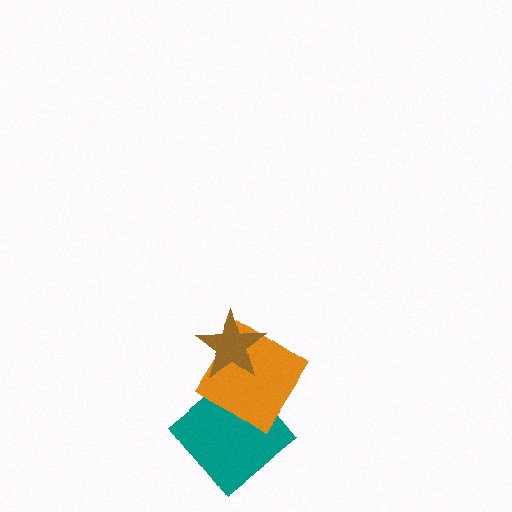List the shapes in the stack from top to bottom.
From top to bottom: the brown star, the orange diamond, the teal diamond.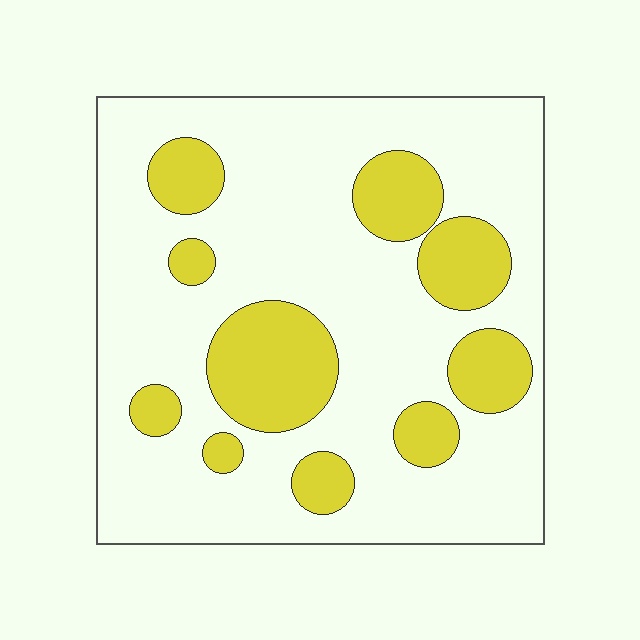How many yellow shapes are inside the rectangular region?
10.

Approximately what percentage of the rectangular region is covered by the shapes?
Approximately 25%.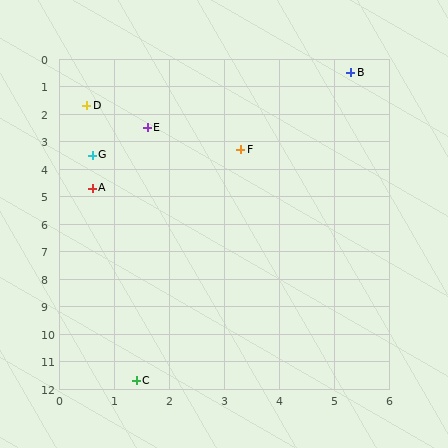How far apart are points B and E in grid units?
Points B and E are about 4.2 grid units apart.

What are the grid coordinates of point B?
Point B is at approximately (5.3, 0.5).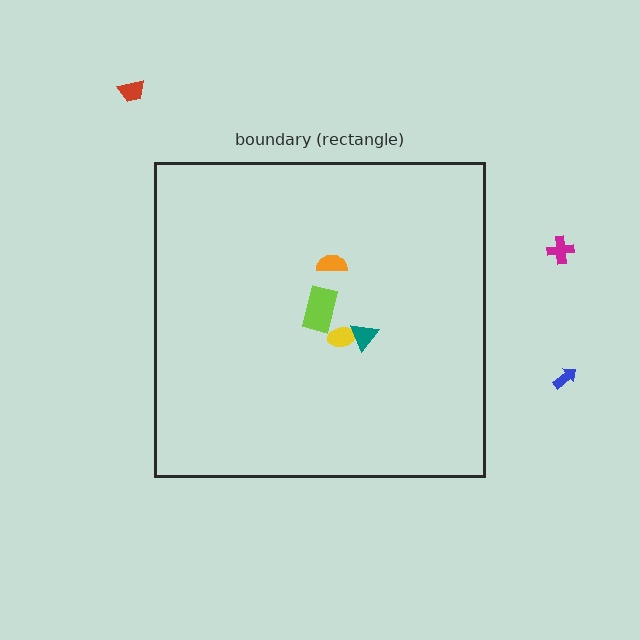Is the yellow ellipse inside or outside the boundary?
Inside.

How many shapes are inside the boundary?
4 inside, 3 outside.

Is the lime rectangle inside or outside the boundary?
Inside.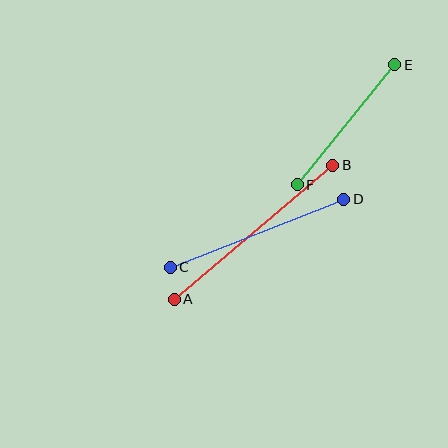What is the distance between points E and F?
The distance is approximately 155 pixels.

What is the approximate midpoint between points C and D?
The midpoint is at approximately (257, 233) pixels.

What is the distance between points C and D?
The distance is approximately 186 pixels.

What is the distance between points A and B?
The distance is approximately 208 pixels.